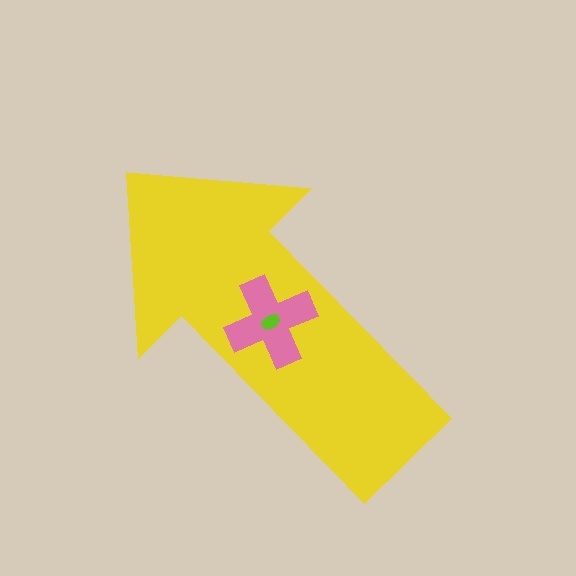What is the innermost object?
The lime ellipse.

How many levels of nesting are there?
3.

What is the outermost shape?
The yellow arrow.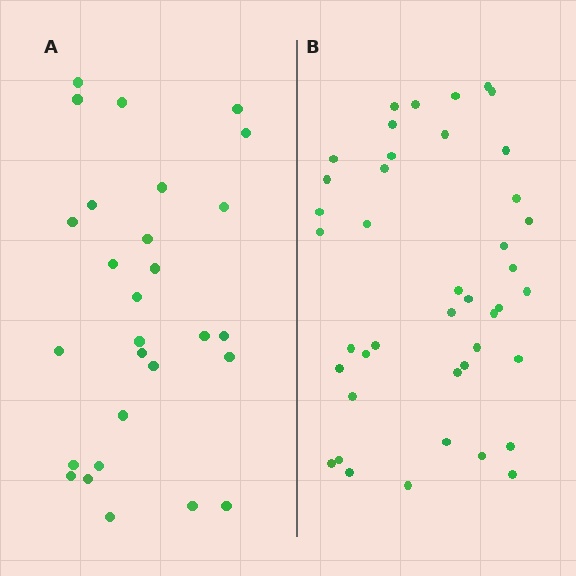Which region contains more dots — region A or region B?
Region B (the right region) has more dots.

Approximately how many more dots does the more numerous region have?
Region B has approximately 15 more dots than region A.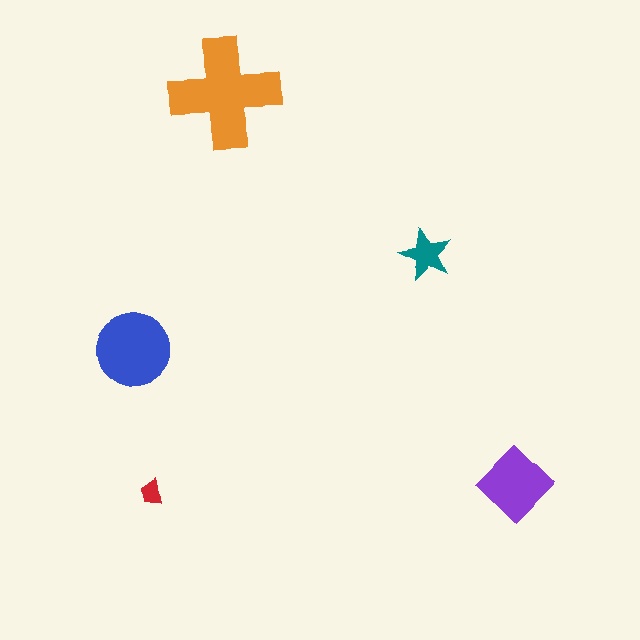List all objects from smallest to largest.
The red trapezoid, the teal star, the purple diamond, the blue circle, the orange cross.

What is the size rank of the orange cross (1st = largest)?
1st.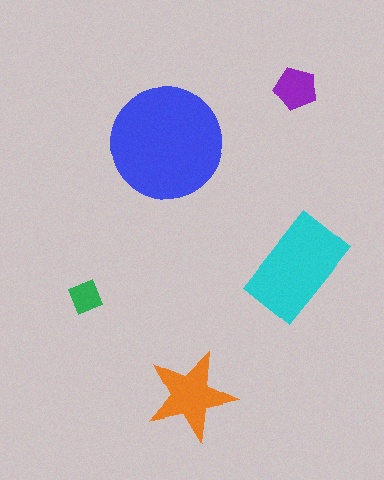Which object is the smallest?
The green diamond.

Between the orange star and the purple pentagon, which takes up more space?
The orange star.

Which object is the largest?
The blue circle.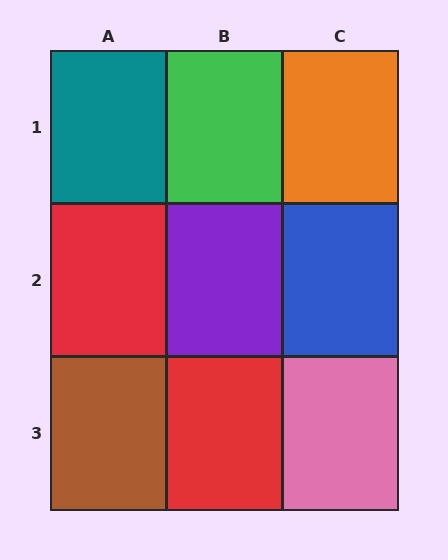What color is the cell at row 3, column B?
Red.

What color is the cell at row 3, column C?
Pink.